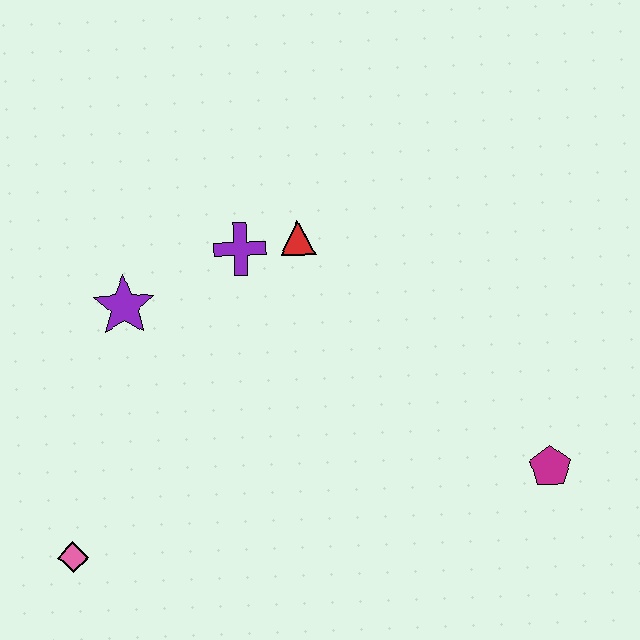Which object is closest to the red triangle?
The purple cross is closest to the red triangle.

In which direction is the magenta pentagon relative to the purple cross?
The magenta pentagon is to the right of the purple cross.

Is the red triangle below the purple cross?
No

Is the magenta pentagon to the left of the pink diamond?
No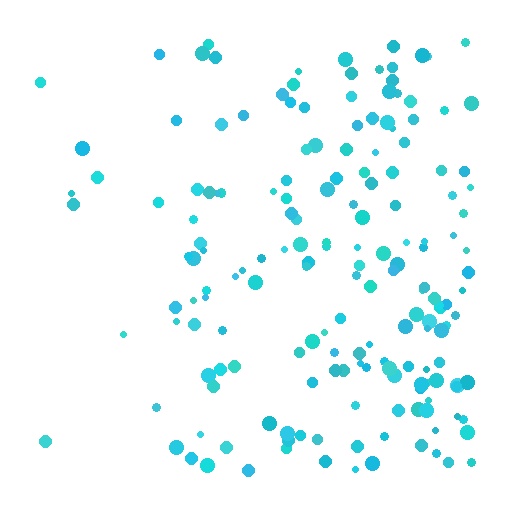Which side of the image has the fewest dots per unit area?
The left.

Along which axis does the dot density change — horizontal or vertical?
Horizontal.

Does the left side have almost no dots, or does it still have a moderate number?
Still a moderate number, just noticeably fewer than the right.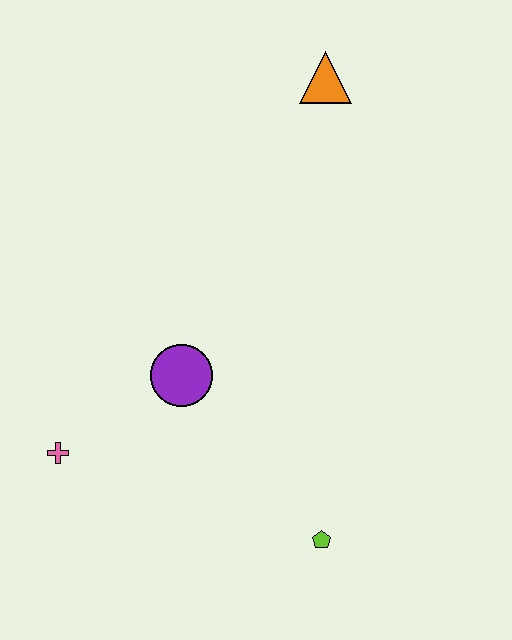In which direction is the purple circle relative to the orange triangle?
The purple circle is below the orange triangle.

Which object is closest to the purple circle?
The pink cross is closest to the purple circle.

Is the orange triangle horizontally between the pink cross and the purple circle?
No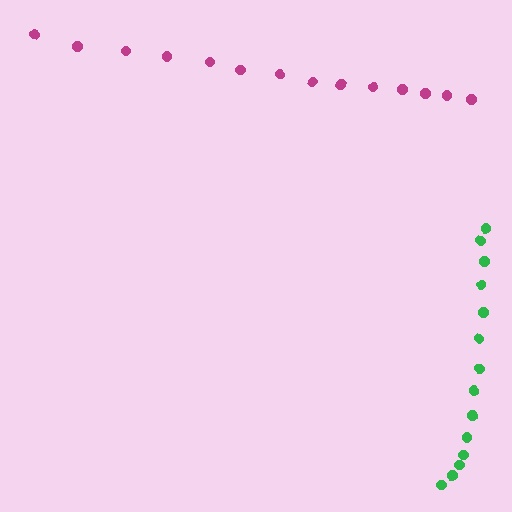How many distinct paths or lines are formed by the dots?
There are 2 distinct paths.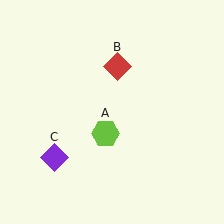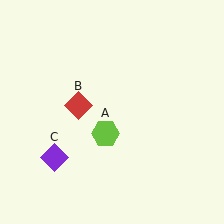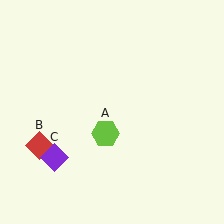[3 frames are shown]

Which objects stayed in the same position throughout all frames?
Lime hexagon (object A) and purple diamond (object C) remained stationary.